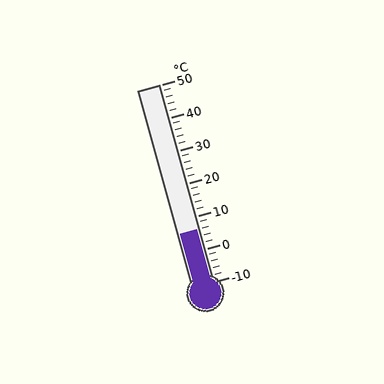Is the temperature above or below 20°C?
The temperature is below 20°C.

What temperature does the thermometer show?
The thermometer shows approximately 6°C.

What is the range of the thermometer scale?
The thermometer scale ranges from -10°C to 50°C.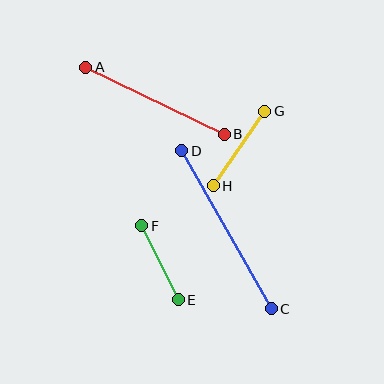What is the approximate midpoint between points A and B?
The midpoint is at approximately (155, 101) pixels.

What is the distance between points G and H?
The distance is approximately 91 pixels.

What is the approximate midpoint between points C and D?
The midpoint is at approximately (226, 230) pixels.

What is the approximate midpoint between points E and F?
The midpoint is at approximately (160, 263) pixels.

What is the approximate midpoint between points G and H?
The midpoint is at approximately (239, 149) pixels.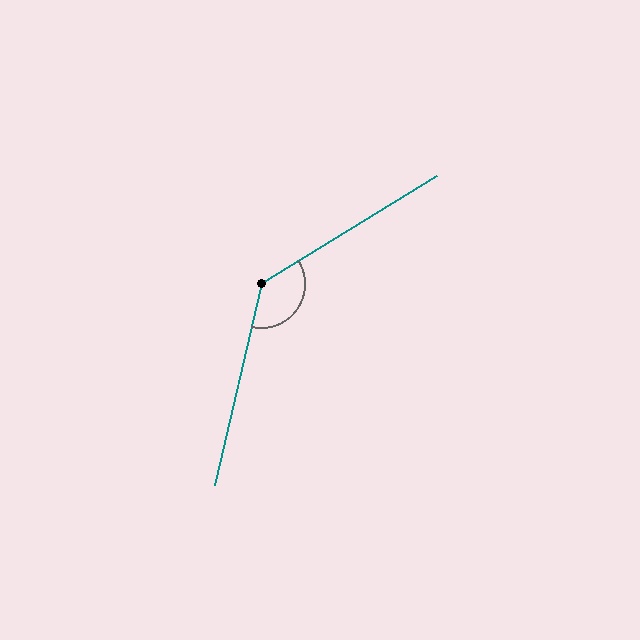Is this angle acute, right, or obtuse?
It is obtuse.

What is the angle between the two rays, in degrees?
Approximately 135 degrees.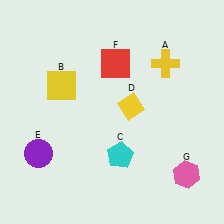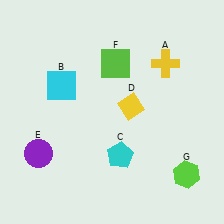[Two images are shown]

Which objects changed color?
B changed from yellow to cyan. F changed from red to lime. G changed from pink to lime.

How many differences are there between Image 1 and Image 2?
There are 3 differences between the two images.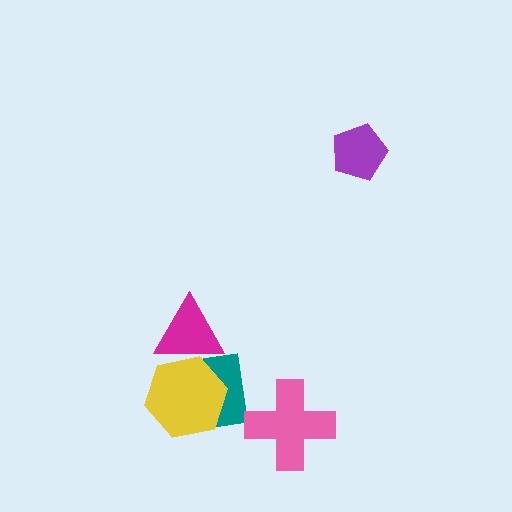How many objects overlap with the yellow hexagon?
2 objects overlap with the yellow hexagon.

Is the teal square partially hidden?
Yes, it is partially covered by another shape.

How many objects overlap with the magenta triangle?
2 objects overlap with the magenta triangle.